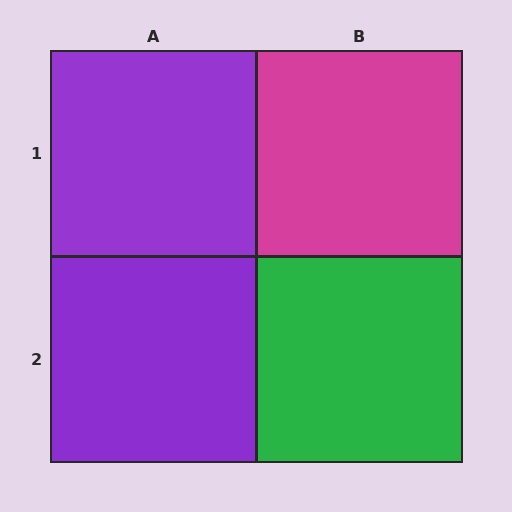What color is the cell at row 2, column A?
Purple.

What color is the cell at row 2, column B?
Green.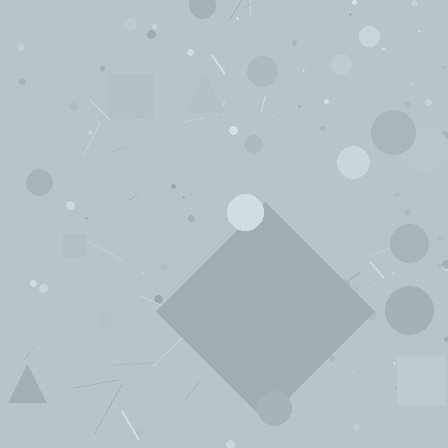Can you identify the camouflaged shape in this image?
The camouflaged shape is a diamond.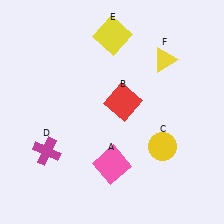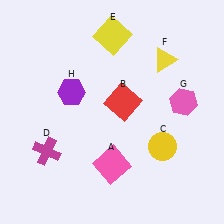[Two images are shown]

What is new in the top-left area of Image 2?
A purple hexagon (H) was added in the top-left area of Image 2.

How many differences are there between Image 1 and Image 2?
There are 2 differences between the two images.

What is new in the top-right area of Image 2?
A pink hexagon (G) was added in the top-right area of Image 2.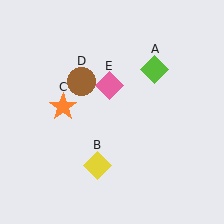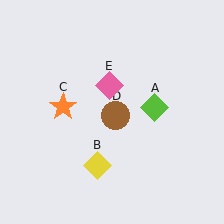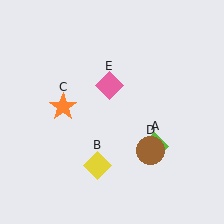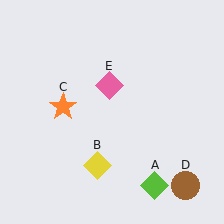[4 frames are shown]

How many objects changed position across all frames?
2 objects changed position: lime diamond (object A), brown circle (object D).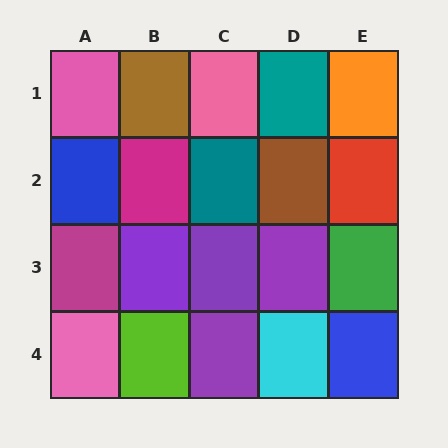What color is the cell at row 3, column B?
Purple.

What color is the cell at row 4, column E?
Blue.